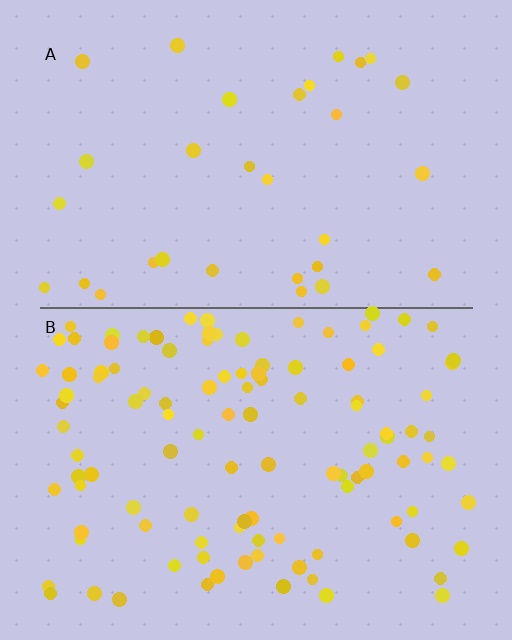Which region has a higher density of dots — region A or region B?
B (the bottom).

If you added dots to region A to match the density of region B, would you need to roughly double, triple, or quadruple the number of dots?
Approximately triple.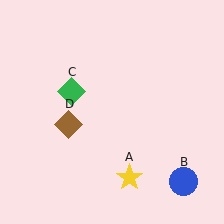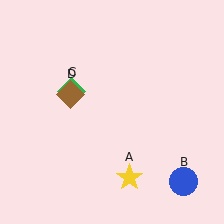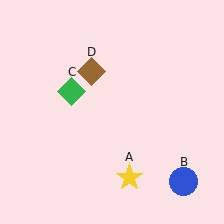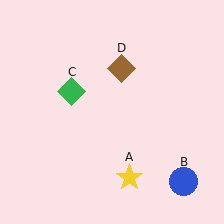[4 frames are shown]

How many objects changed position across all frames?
1 object changed position: brown diamond (object D).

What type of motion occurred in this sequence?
The brown diamond (object D) rotated clockwise around the center of the scene.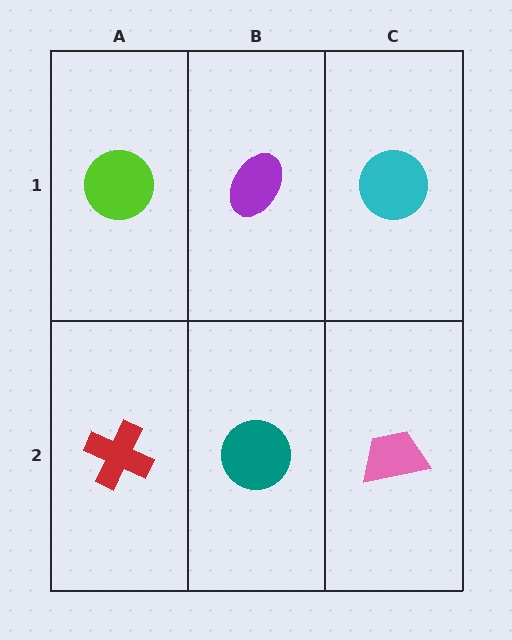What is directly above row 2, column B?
A purple ellipse.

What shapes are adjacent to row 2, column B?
A purple ellipse (row 1, column B), a red cross (row 2, column A), a pink trapezoid (row 2, column C).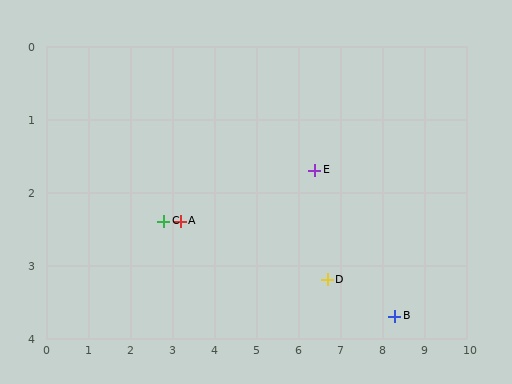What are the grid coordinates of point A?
Point A is at approximately (3.2, 2.4).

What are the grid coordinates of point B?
Point B is at approximately (8.3, 3.7).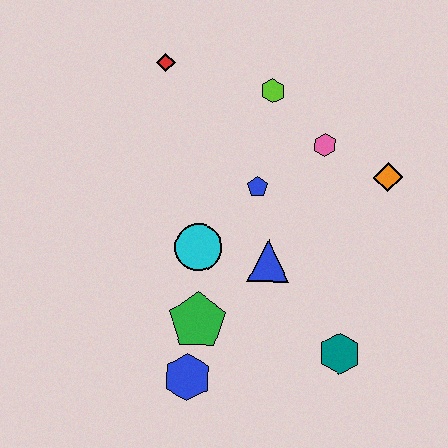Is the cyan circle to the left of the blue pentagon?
Yes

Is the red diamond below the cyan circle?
No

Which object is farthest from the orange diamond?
The blue hexagon is farthest from the orange diamond.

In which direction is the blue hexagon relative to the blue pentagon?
The blue hexagon is below the blue pentagon.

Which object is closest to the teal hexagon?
The blue triangle is closest to the teal hexagon.